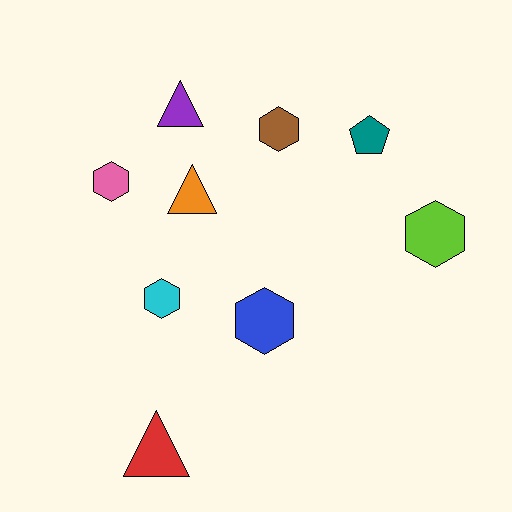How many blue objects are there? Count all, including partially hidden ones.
There is 1 blue object.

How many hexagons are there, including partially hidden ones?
There are 5 hexagons.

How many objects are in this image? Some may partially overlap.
There are 9 objects.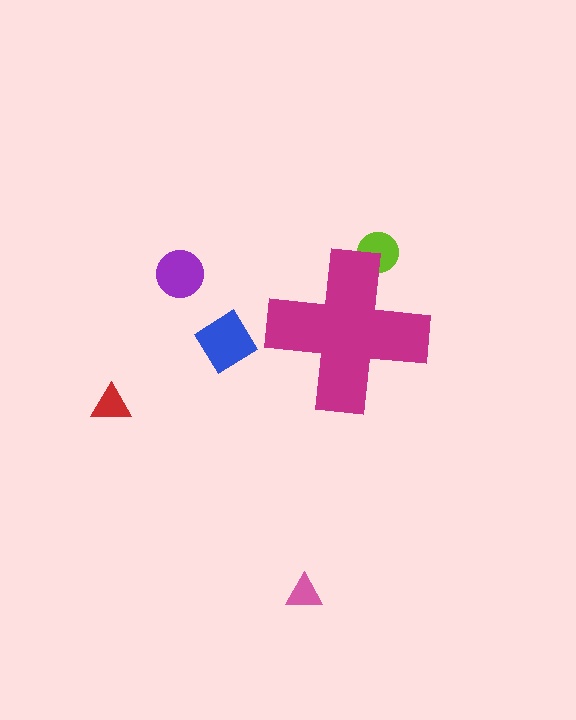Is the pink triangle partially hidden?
No, the pink triangle is fully visible.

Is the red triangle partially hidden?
No, the red triangle is fully visible.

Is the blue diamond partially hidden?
No, the blue diamond is fully visible.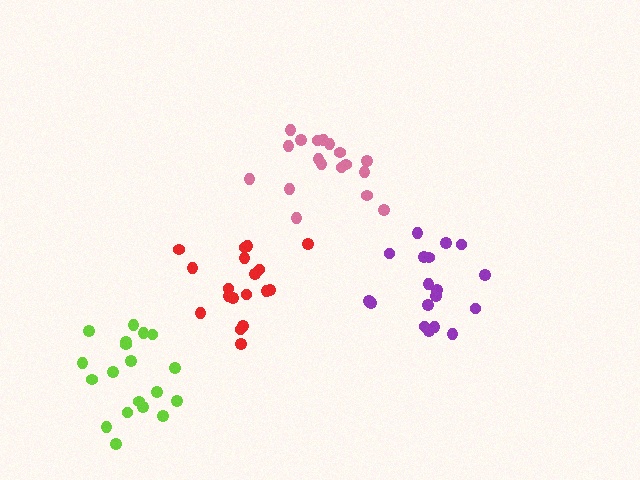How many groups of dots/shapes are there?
There are 4 groups.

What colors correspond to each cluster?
The clusters are colored: purple, red, pink, lime.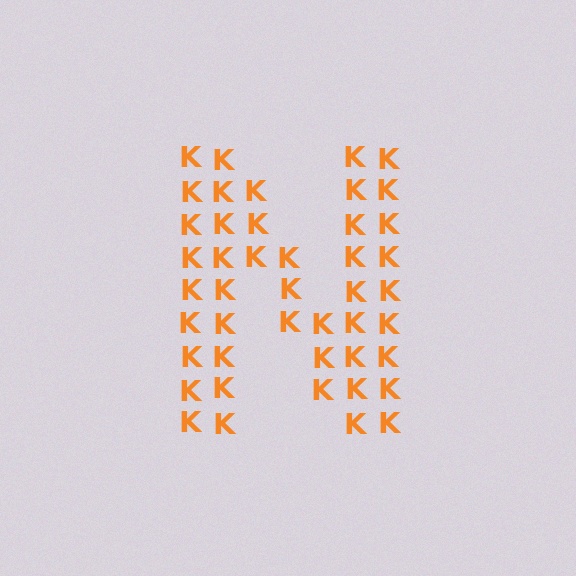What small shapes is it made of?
It is made of small letter K's.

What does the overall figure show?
The overall figure shows the letter N.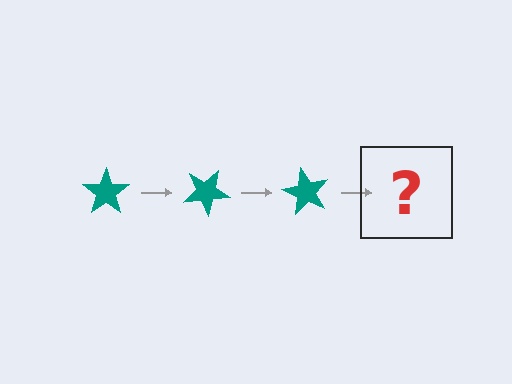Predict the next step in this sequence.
The next step is a teal star rotated 90 degrees.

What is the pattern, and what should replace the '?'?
The pattern is that the star rotates 30 degrees each step. The '?' should be a teal star rotated 90 degrees.